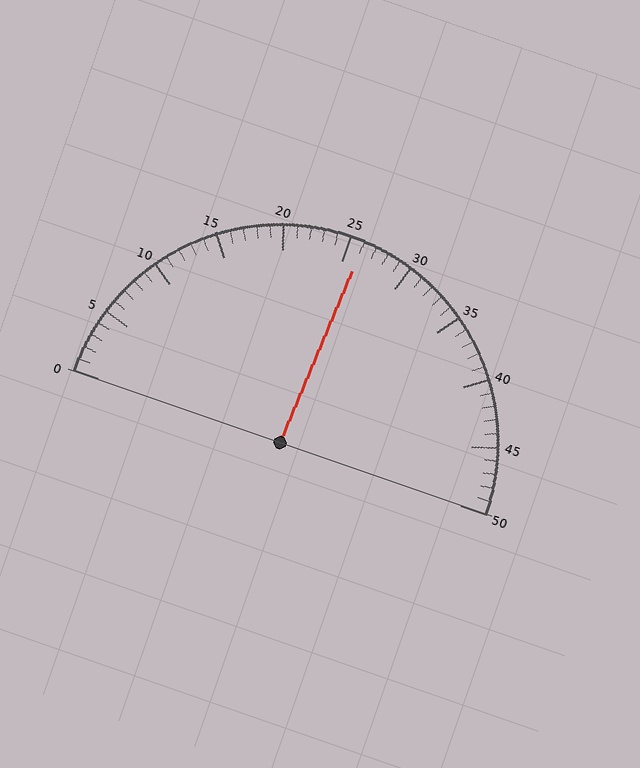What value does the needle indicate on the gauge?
The needle indicates approximately 26.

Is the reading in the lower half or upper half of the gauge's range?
The reading is in the upper half of the range (0 to 50).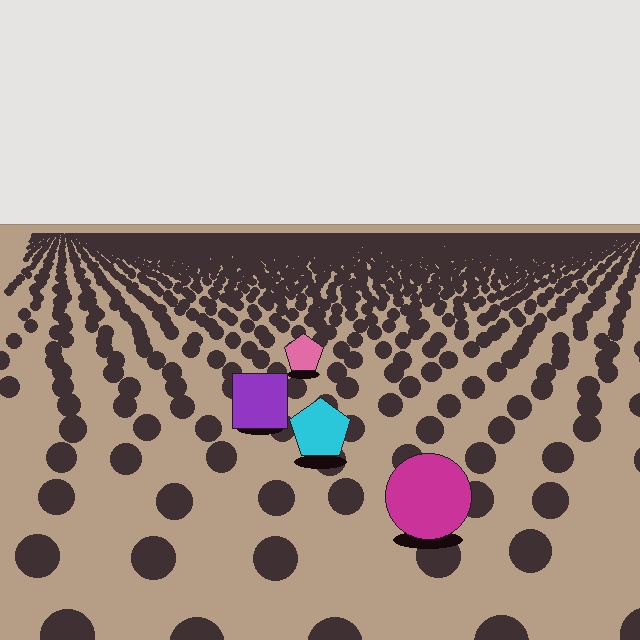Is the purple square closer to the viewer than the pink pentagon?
Yes. The purple square is closer — you can tell from the texture gradient: the ground texture is coarser near it.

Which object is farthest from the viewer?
The pink pentagon is farthest from the viewer. It appears smaller and the ground texture around it is denser.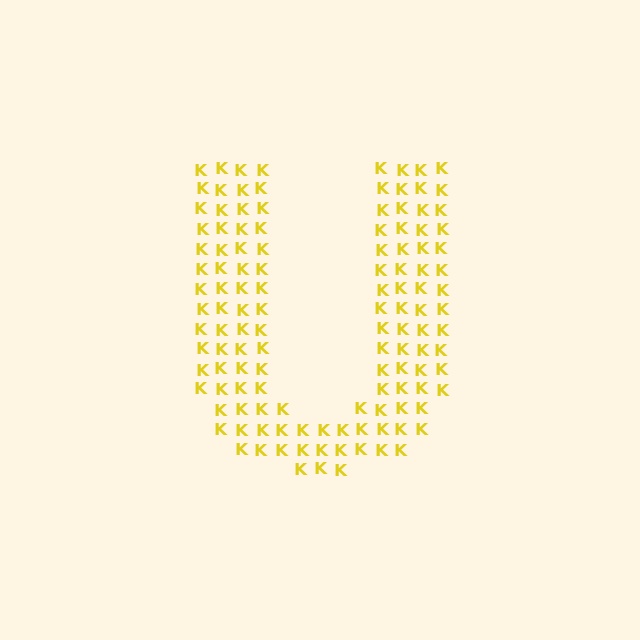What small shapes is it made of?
It is made of small letter K's.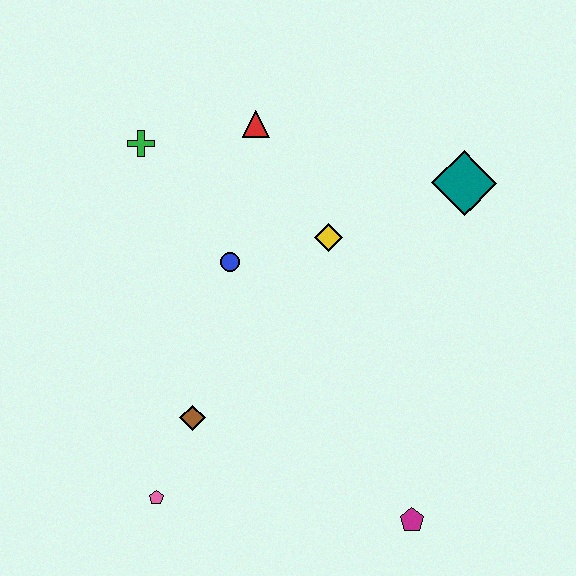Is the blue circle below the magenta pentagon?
No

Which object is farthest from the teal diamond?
The pink pentagon is farthest from the teal diamond.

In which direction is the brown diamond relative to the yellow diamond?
The brown diamond is below the yellow diamond.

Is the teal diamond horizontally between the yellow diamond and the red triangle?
No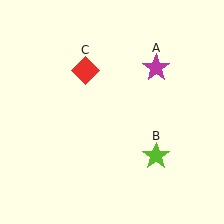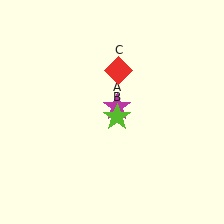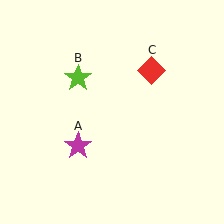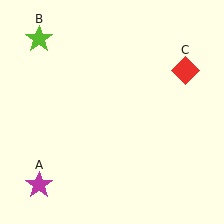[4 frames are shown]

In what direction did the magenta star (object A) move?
The magenta star (object A) moved down and to the left.